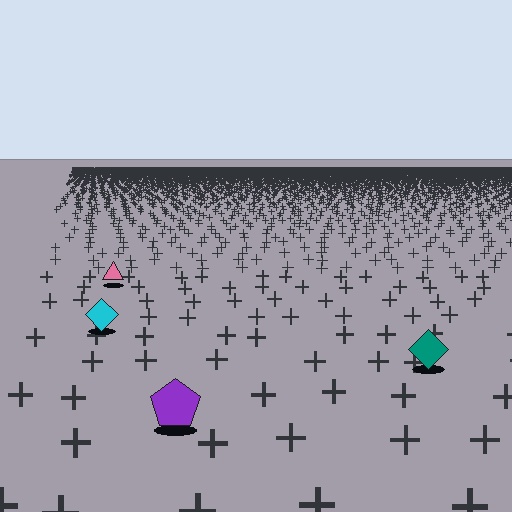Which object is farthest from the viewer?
The pink triangle is farthest from the viewer. It appears smaller and the ground texture around it is denser.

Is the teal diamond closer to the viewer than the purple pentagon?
No. The purple pentagon is closer — you can tell from the texture gradient: the ground texture is coarser near it.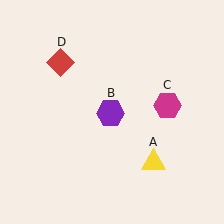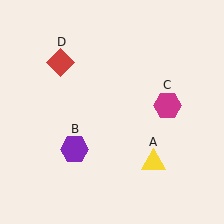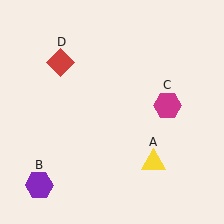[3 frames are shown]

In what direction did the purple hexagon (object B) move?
The purple hexagon (object B) moved down and to the left.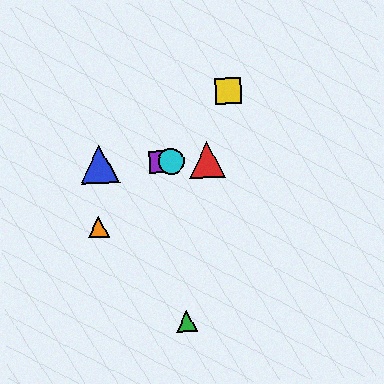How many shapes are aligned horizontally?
4 shapes (the red triangle, the blue triangle, the purple square, the cyan circle) are aligned horizontally.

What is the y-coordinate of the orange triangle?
The orange triangle is at y≈227.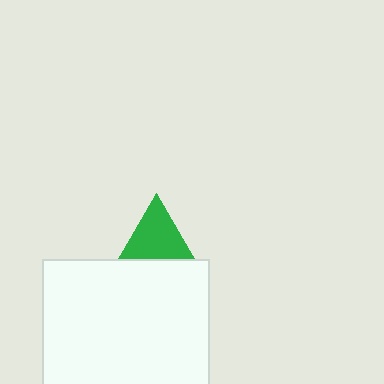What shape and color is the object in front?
The object in front is a white rectangle.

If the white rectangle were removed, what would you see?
You would see the complete green triangle.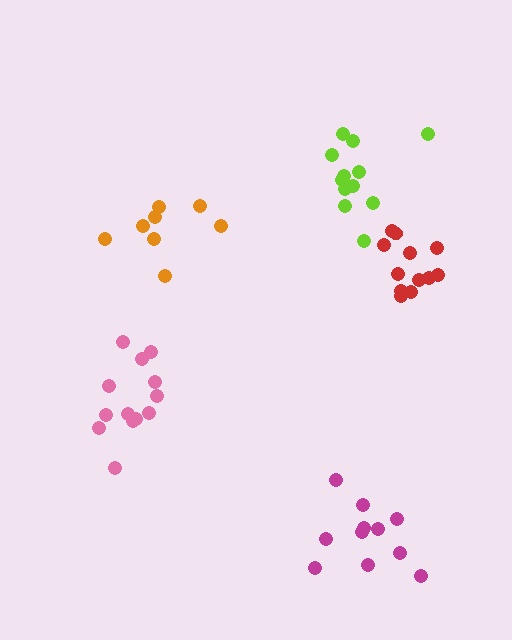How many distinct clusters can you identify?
There are 5 distinct clusters.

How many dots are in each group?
Group 1: 8 dots, Group 2: 11 dots, Group 3: 13 dots, Group 4: 12 dots, Group 5: 12 dots (56 total).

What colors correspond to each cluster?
The clusters are colored: orange, magenta, pink, lime, red.